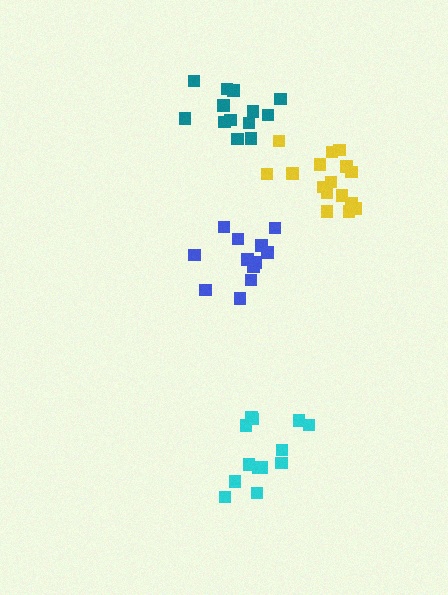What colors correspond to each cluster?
The clusters are colored: teal, blue, yellow, cyan.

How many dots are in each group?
Group 1: 13 dots, Group 2: 12 dots, Group 3: 16 dots, Group 4: 13 dots (54 total).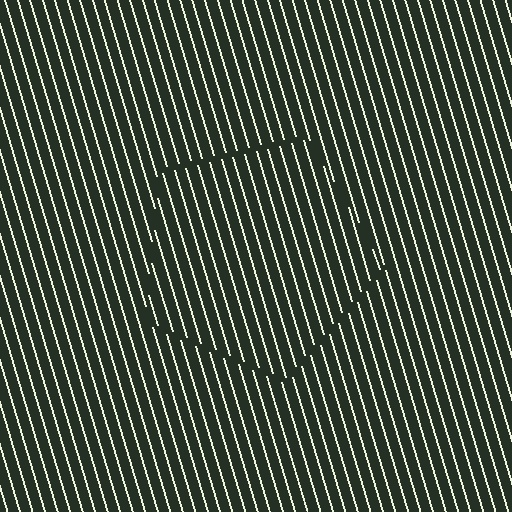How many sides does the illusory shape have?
5 sides — the line-ends trace a pentagon.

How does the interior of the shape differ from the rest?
The interior of the shape contains the same grating, shifted by half a period — the contour is defined by the phase discontinuity where line-ends from the inner and outer gratings abut.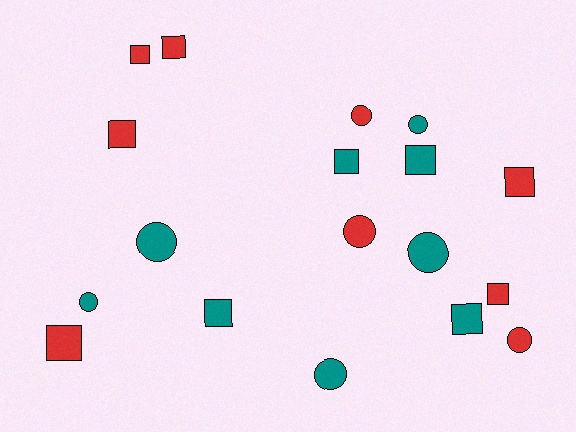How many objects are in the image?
There are 18 objects.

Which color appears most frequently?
Red, with 9 objects.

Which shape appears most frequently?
Square, with 10 objects.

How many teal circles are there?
There are 5 teal circles.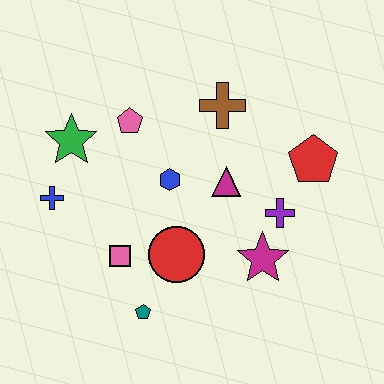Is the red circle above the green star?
No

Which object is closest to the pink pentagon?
The green star is closest to the pink pentagon.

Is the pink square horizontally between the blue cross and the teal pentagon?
Yes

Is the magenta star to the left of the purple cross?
Yes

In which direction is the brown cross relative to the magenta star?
The brown cross is above the magenta star.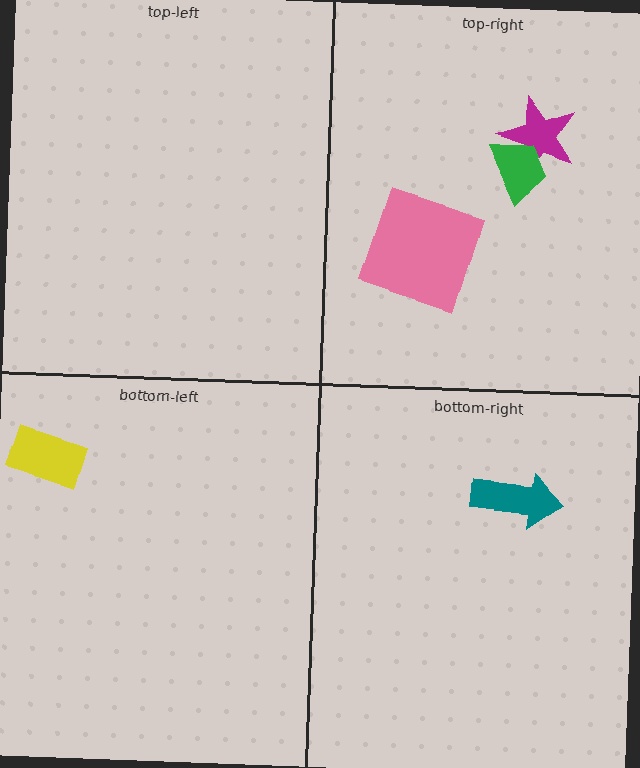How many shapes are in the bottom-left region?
1.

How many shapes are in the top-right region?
3.